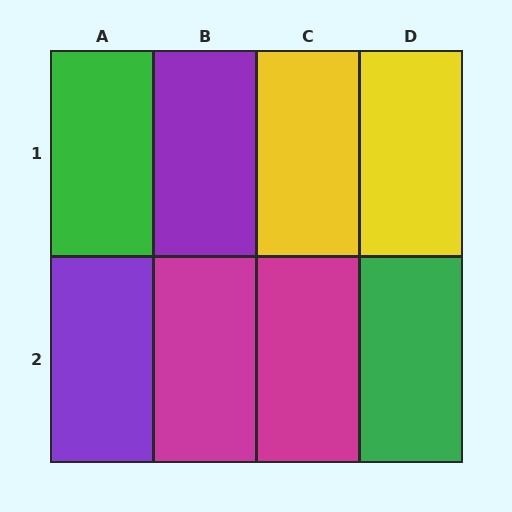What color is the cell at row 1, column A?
Green.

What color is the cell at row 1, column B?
Purple.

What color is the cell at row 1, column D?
Yellow.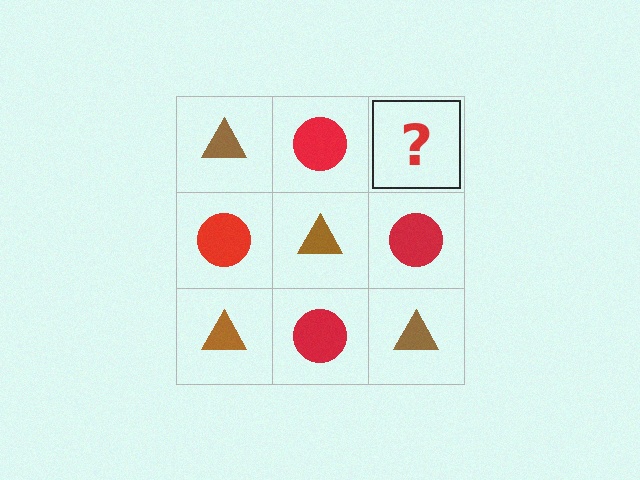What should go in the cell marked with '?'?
The missing cell should contain a brown triangle.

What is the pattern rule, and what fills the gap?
The rule is that it alternates brown triangle and red circle in a checkerboard pattern. The gap should be filled with a brown triangle.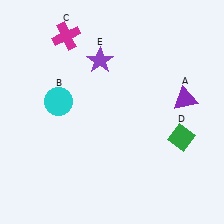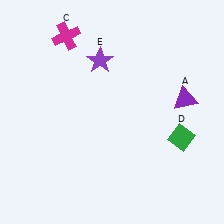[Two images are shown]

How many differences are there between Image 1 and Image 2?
There is 1 difference between the two images.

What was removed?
The cyan circle (B) was removed in Image 2.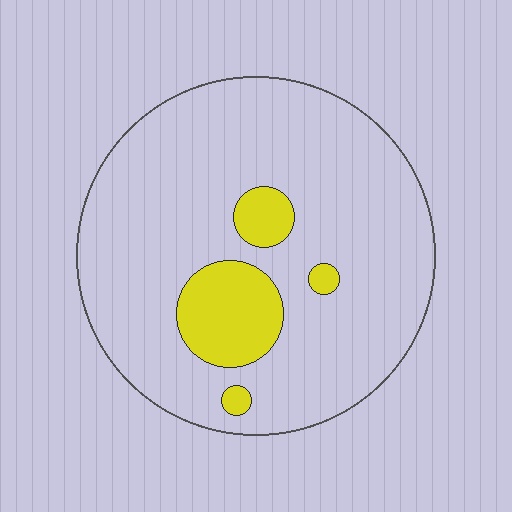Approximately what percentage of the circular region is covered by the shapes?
Approximately 15%.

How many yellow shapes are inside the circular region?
4.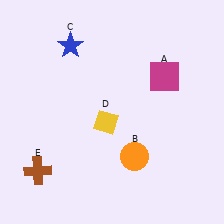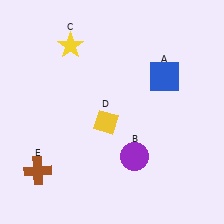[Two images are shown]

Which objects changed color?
A changed from magenta to blue. B changed from orange to purple. C changed from blue to yellow.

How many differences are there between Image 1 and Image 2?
There are 3 differences between the two images.